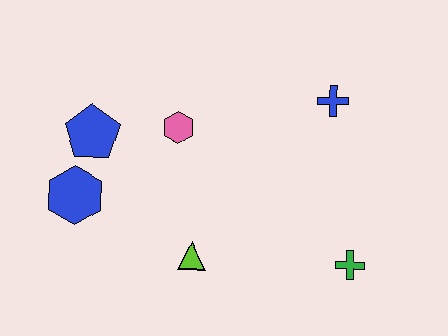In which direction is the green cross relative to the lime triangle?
The green cross is to the right of the lime triangle.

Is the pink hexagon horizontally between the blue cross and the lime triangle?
No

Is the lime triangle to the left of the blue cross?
Yes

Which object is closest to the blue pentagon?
The blue hexagon is closest to the blue pentagon.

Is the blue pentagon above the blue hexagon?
Yes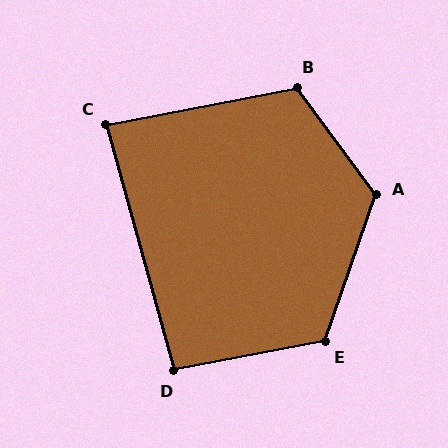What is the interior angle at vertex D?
Approximately 95 degrees (approximately right).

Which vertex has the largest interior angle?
A, at approximately 124 degrees.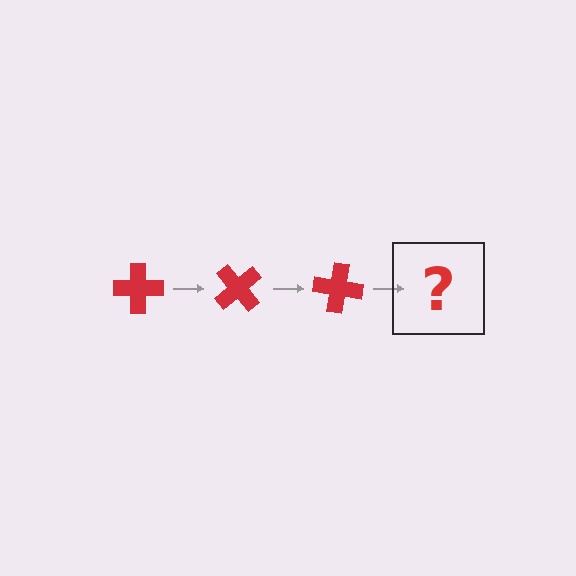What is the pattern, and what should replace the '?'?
The pattern is that the cross rotates 50 degrees each step. The '?' should be a red cross rotated 150 degrees.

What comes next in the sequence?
The next element should be a red cross rotated 150 degrees.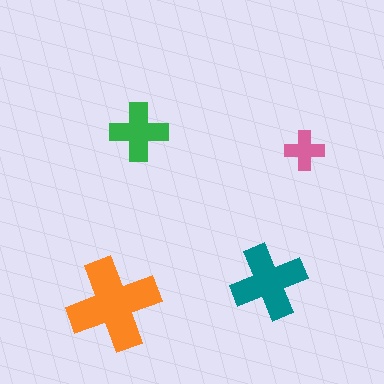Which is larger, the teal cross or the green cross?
The teal one.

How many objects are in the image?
There are 4 objects in the image.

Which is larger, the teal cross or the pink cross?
The teal one.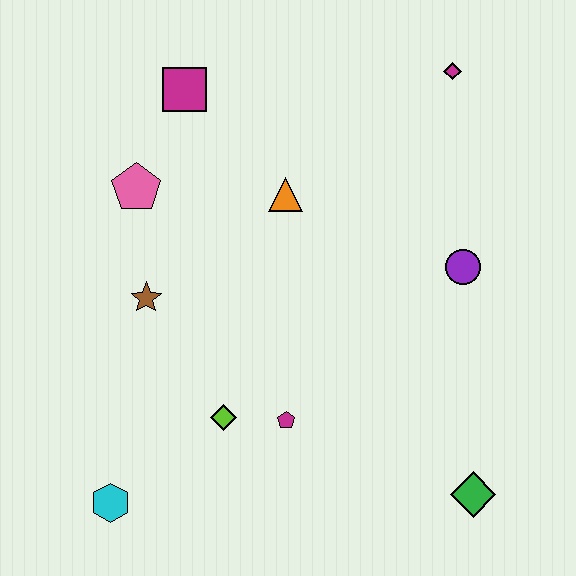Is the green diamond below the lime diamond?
Yes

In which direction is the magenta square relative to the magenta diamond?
The magenta square is to the left of the magenta diamond.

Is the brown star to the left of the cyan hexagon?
No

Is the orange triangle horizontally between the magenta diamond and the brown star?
Yes